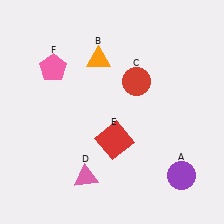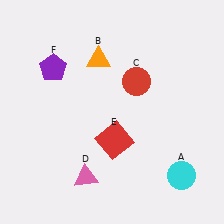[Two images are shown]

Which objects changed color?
A changed from purple to cyan. F changed from pink to purple.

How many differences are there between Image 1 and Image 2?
There are 2 differences between the two images.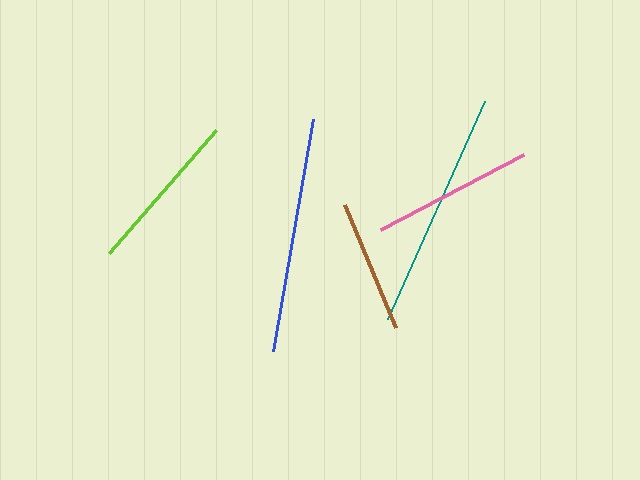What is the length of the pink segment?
The pink segment is approximately 162 pixels long.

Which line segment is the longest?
The teal line is the longest at approximately 238 pixels.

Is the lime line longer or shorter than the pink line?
The lime line is longer than the pink line.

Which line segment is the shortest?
The brown line is the shortest at approximately 133 pixels.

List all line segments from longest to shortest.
From longest to shortest: teal, blue, lime, pink, brown.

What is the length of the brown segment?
The brown segment is approximately 133 pixels long.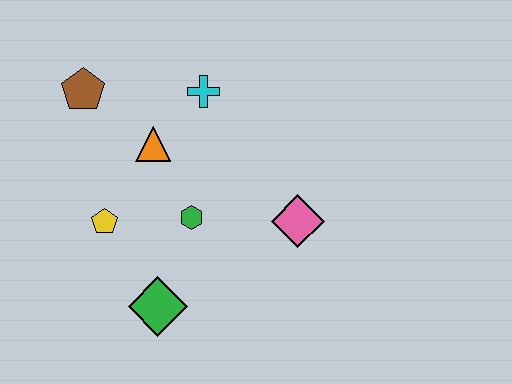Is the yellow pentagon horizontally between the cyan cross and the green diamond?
No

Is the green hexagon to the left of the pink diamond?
Yes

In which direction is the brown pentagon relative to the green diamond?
The brown pentagon is above the green diamond.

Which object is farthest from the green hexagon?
The brown pentagon is farthest from the green hexagon.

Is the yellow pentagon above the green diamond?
Yes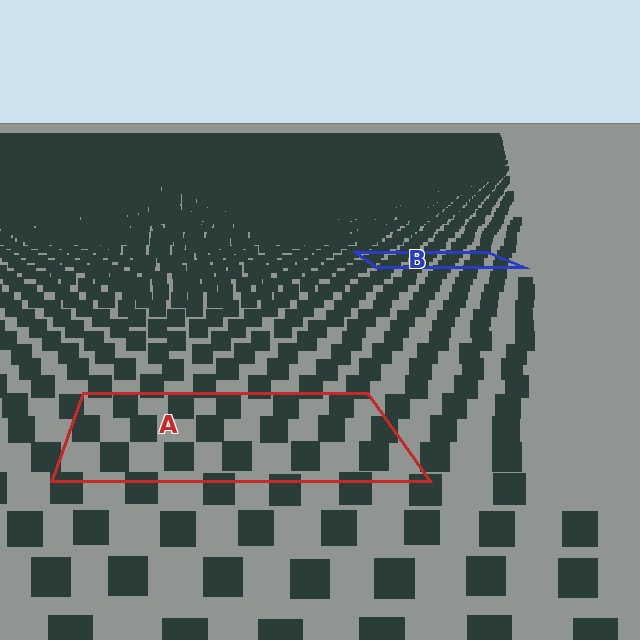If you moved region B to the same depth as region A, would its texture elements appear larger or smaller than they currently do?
They would appear larger. At a closer depth, the same texture elements are projected at a bigger on-screen size.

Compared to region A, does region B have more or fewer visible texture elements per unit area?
Region B has more texture elements per unit area — they are packed more densely because it is farther away.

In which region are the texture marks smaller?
The texture marks are smaller in region B, because it is farther away.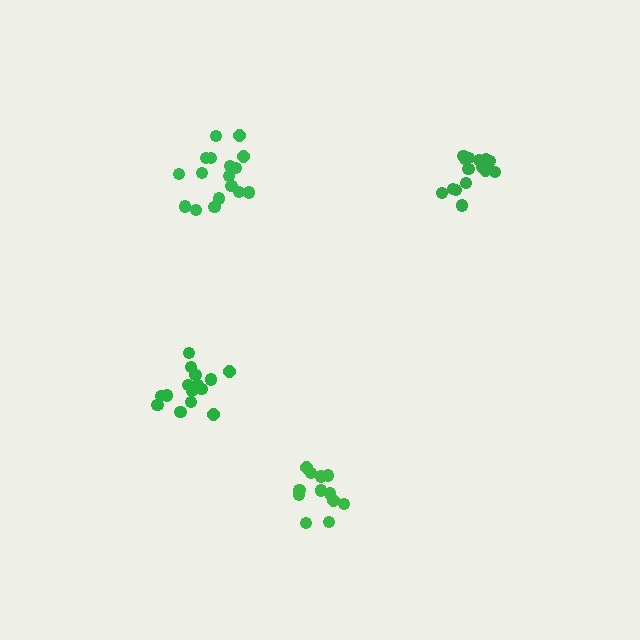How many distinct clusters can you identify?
There are 4 distinct clusters.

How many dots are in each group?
Group 1: 17 dots, Group 2: 15 dots, Group 3: 16 dots, Group 4: 12 dots (60 total).